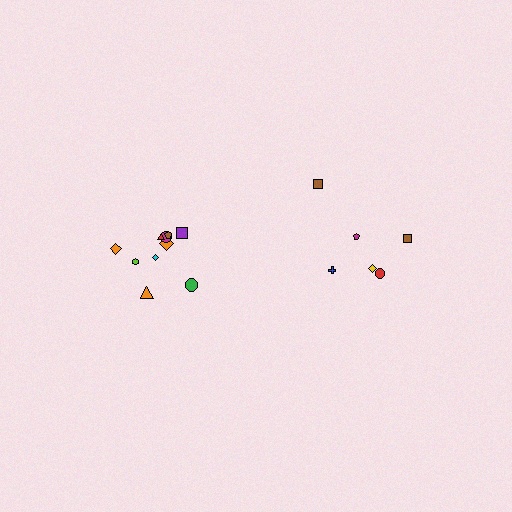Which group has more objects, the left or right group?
The left group.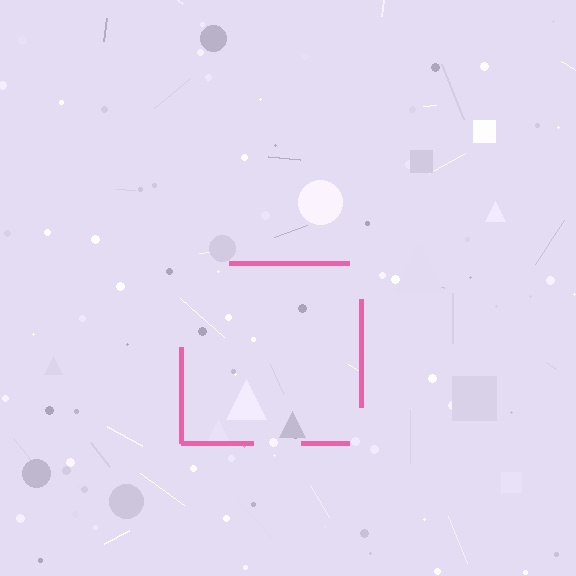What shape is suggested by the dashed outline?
The dashed outline suggests a square.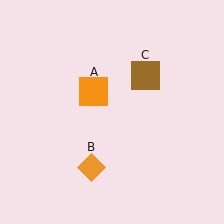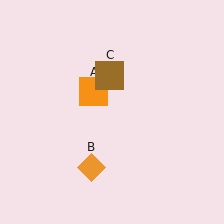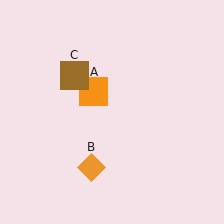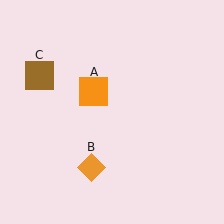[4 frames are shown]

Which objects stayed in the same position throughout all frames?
Orange square (object A) and orange diamond (object B) remained stationary.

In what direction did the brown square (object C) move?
The brown square (object C) moved left.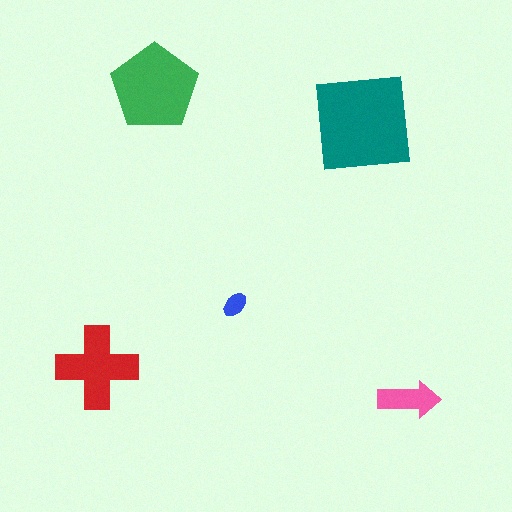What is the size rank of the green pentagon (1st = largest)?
2nd.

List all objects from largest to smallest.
The teal square, the green pentagon, the red cross, the pink arrow, the blue ellipse.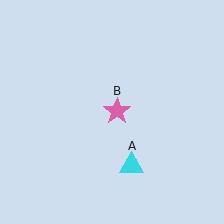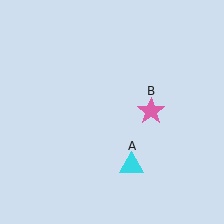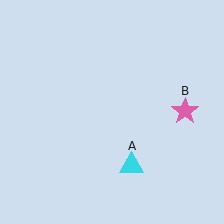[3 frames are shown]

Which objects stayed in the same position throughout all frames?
Cyan triangle (object A) remained stationary.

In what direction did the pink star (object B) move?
The pink star (object B) moved right.